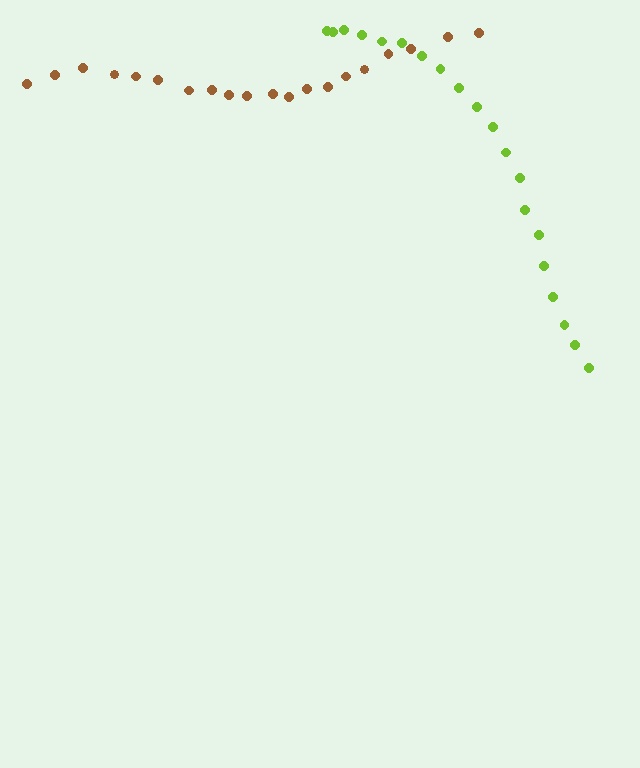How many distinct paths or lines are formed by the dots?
There are 2 distinct paths.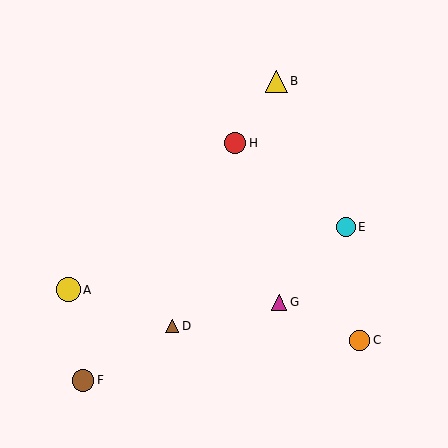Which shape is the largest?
The yellow circle (labeled A) is the largest.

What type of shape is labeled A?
Shape A is a yellow circle.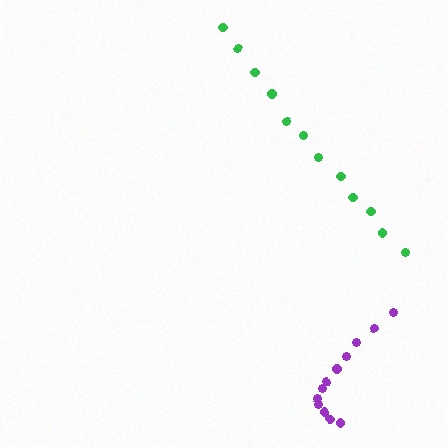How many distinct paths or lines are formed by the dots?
There are 2 distinct paths.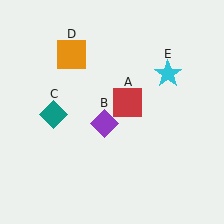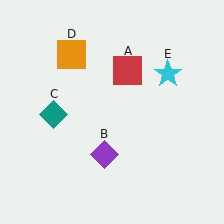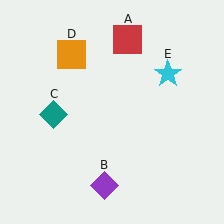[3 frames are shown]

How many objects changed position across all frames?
2 objects changed position: red square (object A), purple diamond (object B).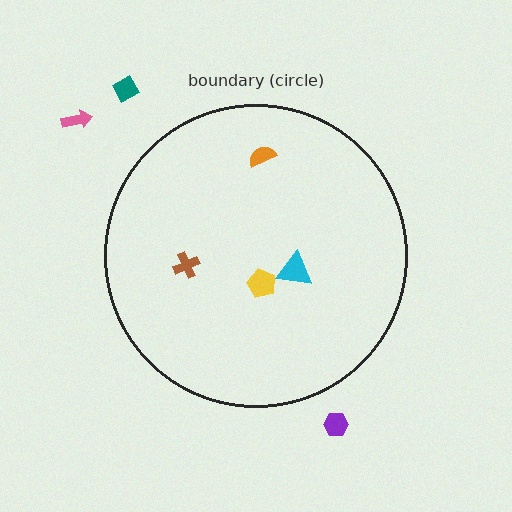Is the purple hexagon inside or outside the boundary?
Outside.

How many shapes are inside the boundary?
4 inside, 3 outside.